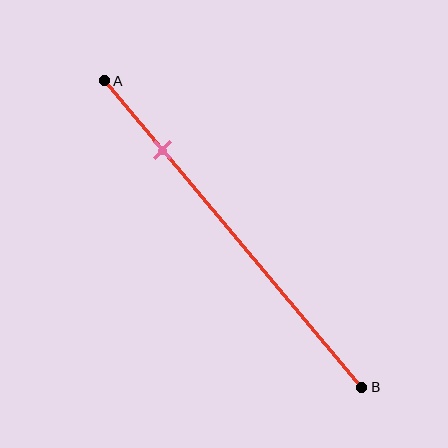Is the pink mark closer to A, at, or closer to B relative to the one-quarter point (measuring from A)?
The pink mark is approximately at the one-quarter point of segment AB.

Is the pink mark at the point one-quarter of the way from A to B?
Yes, the mark is approximately at the one-quarter point.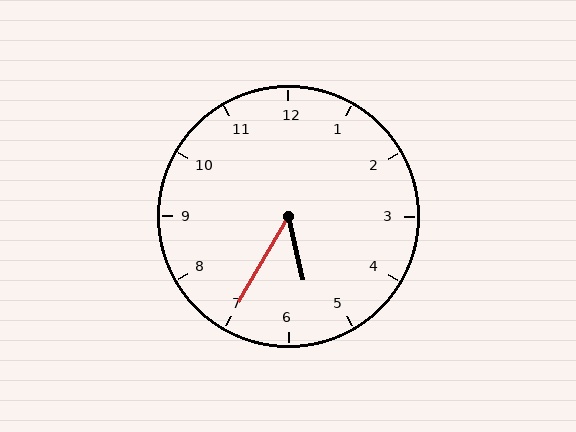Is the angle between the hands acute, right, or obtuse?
It is acute.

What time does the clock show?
5:35.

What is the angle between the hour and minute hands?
Approximately 42 degrees.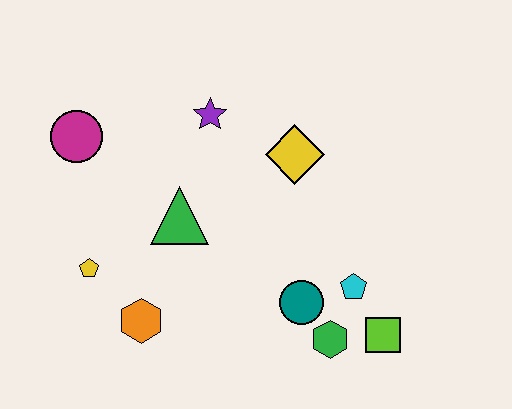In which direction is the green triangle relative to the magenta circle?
The green triangle is to the right of the magenta circle.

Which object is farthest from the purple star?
The lime square is farthest from the purple star.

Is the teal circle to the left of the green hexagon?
Yes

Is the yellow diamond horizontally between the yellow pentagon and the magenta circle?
No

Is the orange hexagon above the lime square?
Yes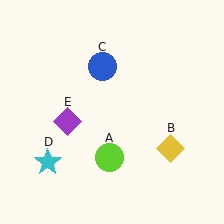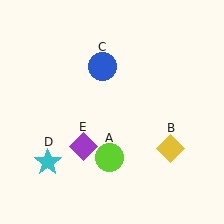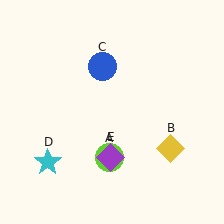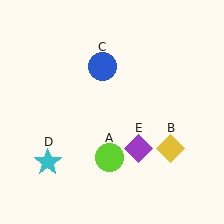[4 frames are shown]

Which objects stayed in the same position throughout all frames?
Lime circle (object A) and yellow diamond (object B) and blue circle (object C) and cyan star (object D) remained stationary.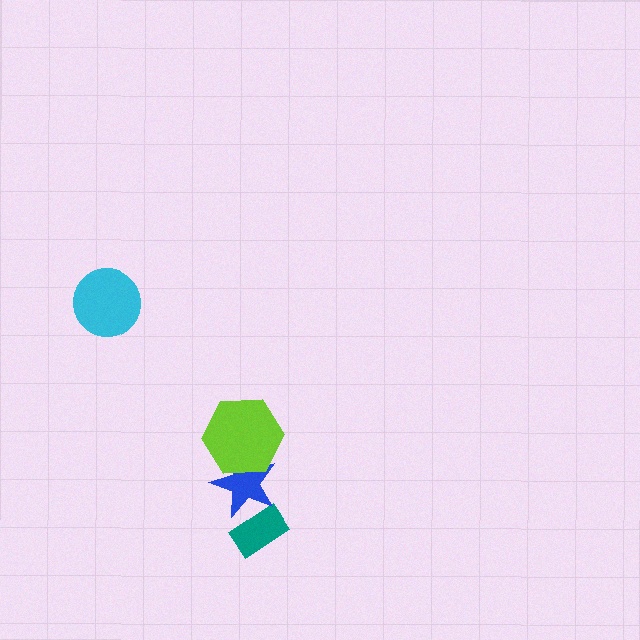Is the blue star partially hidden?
Yes, it is partially covered by another shape.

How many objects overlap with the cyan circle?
0 objects overlap with the cyan circle.